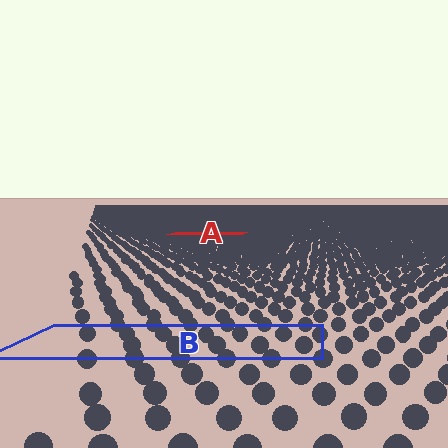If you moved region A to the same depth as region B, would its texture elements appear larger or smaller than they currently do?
They would appear larger. At a closer depth, the same texture elements are projected at a bigger on-screen size.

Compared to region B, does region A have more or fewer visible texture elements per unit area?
Region A has more texture elements per unit area — they are packed more densely because it is farther away.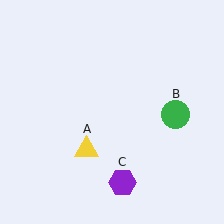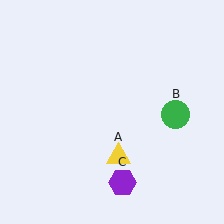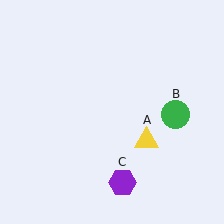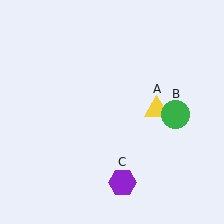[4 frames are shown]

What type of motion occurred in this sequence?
The yellow triangle (object A) rotated counterclockwise around the center of the scene.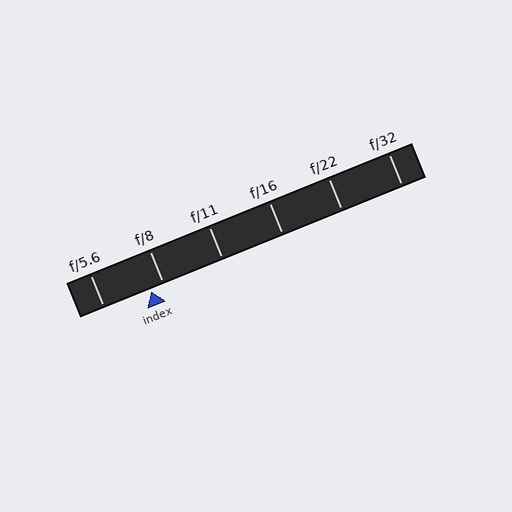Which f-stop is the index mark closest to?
The index mark is closest to f/8.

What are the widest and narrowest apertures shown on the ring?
The widest aperture shown is f/5.6 and the narrowest is f/32.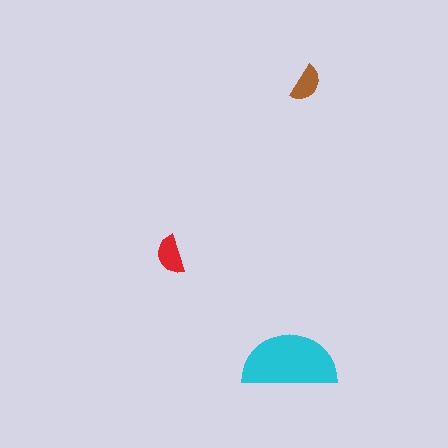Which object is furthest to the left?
The red semicircle is leftmost.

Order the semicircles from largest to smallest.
the cyan one, the red one, the brown one.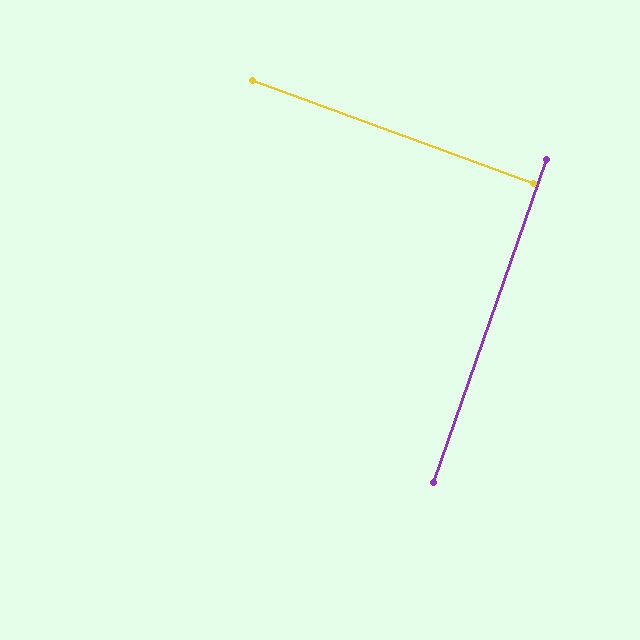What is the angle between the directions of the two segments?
Approximately 89 degrees.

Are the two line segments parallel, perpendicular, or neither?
Perpendicular — they meet at approximately 89°.